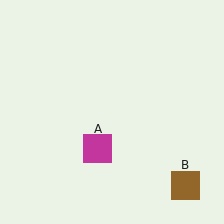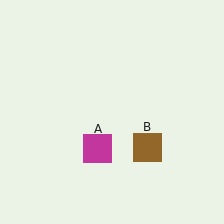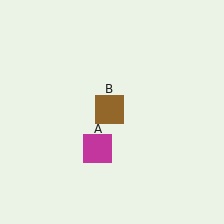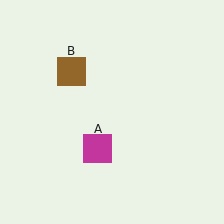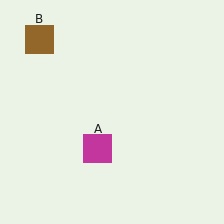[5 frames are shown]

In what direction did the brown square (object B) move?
The brown square (object B) moved up and to the left.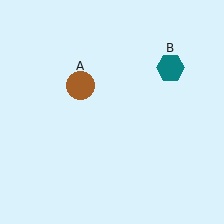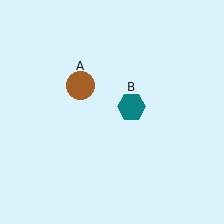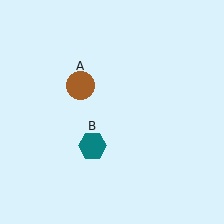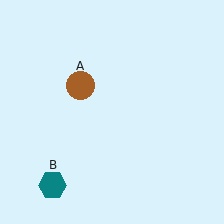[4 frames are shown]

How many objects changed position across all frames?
1 object changed position: teal hexagon (object B).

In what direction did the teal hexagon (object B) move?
The teal hexagon (object B) moved down and to the left.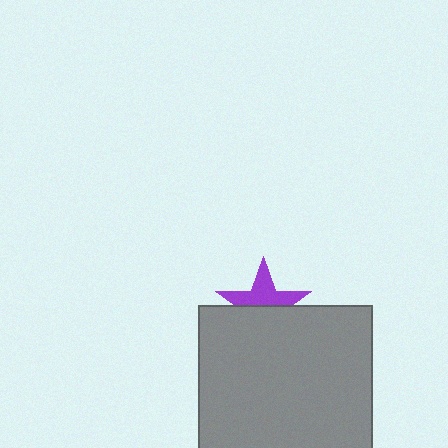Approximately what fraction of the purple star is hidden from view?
Roughly 49% of the purple star is hidden behind the gray square.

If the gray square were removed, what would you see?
You would see the complete purple star.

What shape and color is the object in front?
The object in front is a gray square.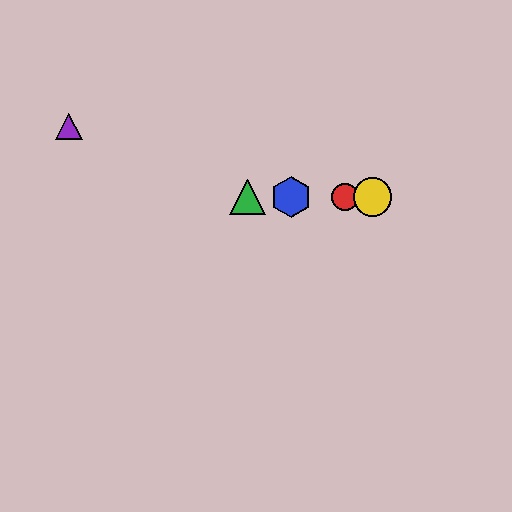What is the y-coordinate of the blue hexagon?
The blue hexagon is at y≈197.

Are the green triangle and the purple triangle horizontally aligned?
No, the green triangle is at y≈197 and the purple triangle is at y≈127.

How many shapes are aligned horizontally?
4 shapes (the red circle, the blue hexagon, the green triangle, the yellow circle) are aligned horizontally.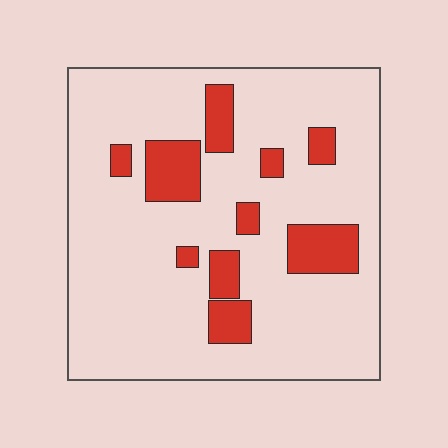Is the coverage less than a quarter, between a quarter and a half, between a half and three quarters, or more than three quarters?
Less than a quarter.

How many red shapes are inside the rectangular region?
10.